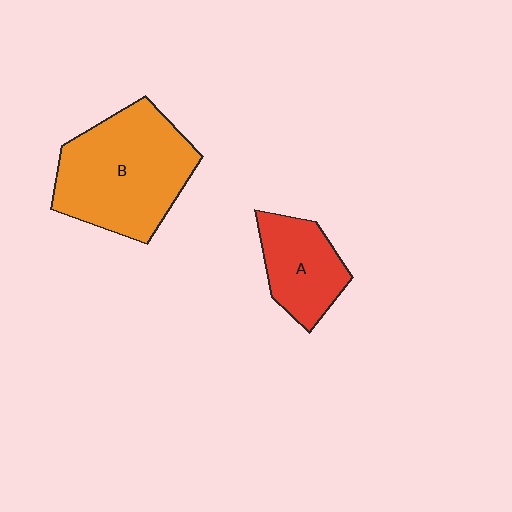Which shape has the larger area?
Shape B (orange).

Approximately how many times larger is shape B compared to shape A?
Approximately 1.9 times.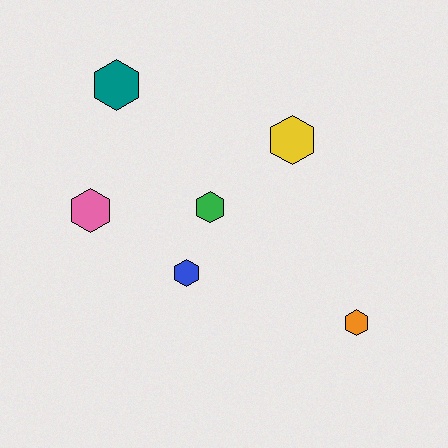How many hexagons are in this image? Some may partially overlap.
There are 6 hexagons.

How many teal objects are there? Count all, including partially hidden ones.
There is 1 teal object.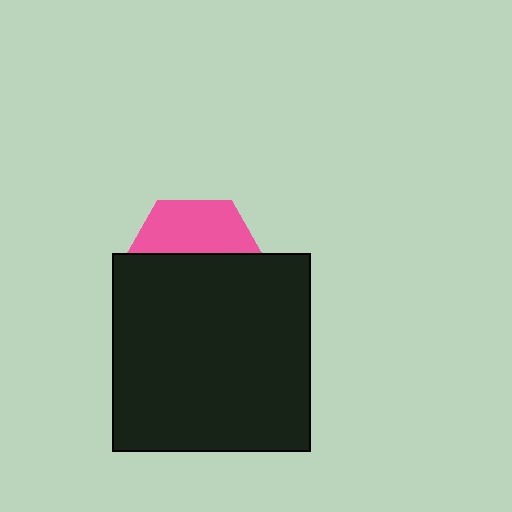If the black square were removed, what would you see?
You would see the complete pink hexagon.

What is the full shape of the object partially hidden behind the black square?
The partially hidden object is a pink hexagon.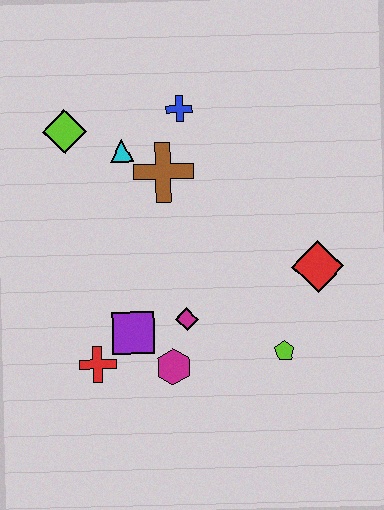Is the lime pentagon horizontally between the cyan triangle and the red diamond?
Yes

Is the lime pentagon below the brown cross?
Yes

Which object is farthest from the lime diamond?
The lime pentagon is farthest from the lime diamond.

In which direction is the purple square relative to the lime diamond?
The purple square is below the lime diamond.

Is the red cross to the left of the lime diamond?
No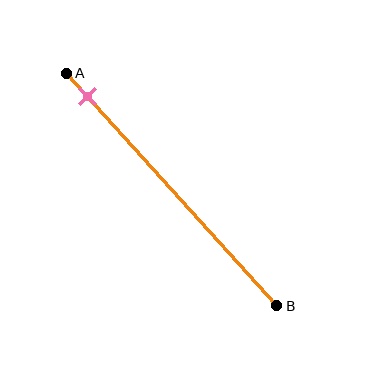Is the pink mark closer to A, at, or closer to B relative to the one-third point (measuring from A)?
The pink mark is closer to point A than the one-third point of segment AB.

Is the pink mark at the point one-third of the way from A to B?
No, the mark is at about 10% from A, not at the 33% one-third point.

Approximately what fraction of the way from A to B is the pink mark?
The pink mark is approximately 10% of the way from A to B.